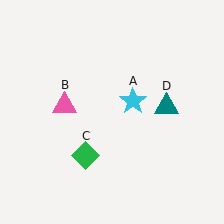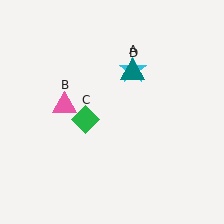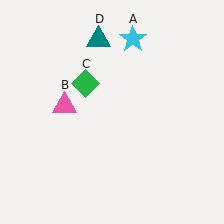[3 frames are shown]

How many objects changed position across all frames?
3 objects changed position: cyan star (object A), green diamond (object C), teal triangle (object D).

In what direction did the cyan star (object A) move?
The cyan star (object A) moved up.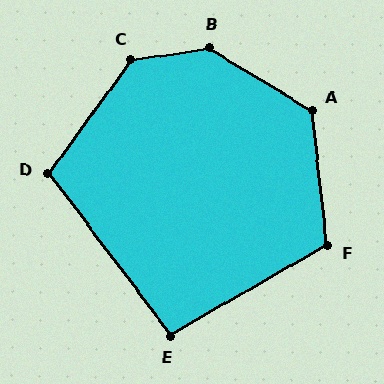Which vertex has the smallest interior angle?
E, at approximately 97 degrees.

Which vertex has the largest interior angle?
B, at approximately 139 degrees.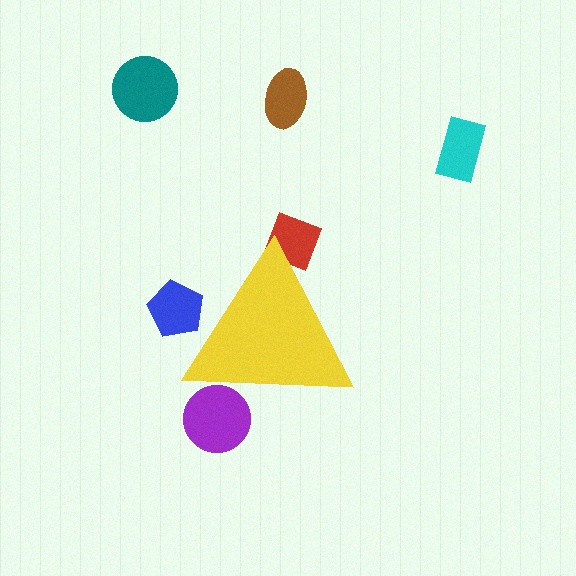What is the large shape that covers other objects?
A yellow triangle.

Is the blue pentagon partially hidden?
Yes, the blue pentagon is partially hidden behind the yellow triangle.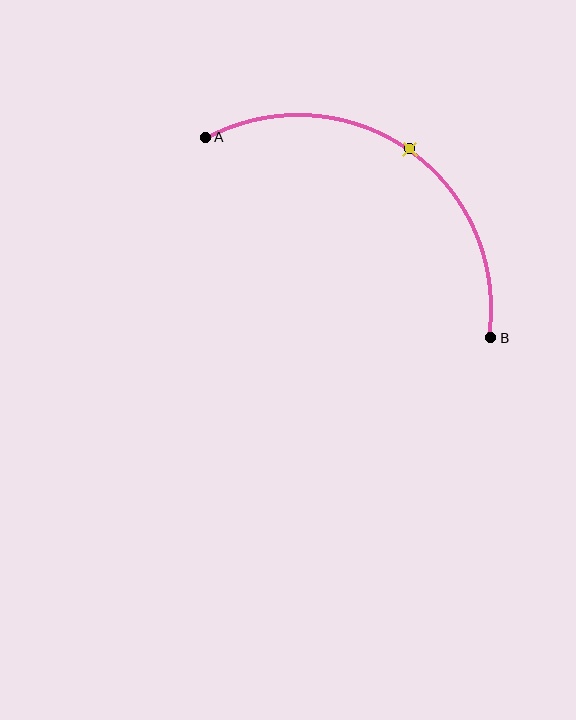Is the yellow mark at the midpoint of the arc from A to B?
Yes. The yellow mark lies on the arc at equal arc-length from both A and B — it is the arc midpoint.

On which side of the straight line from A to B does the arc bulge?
The arc bulges above and to the right of the straight line connecting A and B.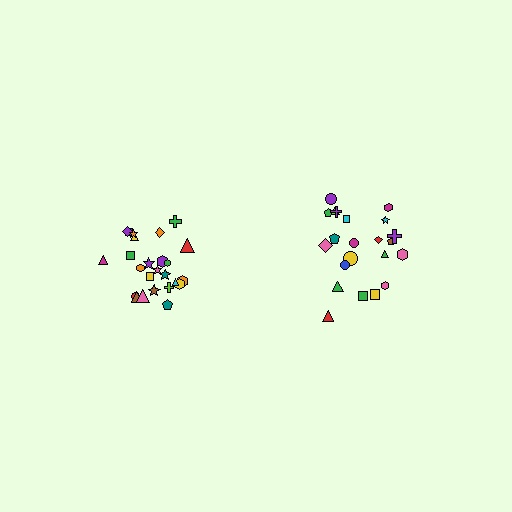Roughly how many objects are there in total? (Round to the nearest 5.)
Roughly 45 objects in total.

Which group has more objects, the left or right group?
The left group.